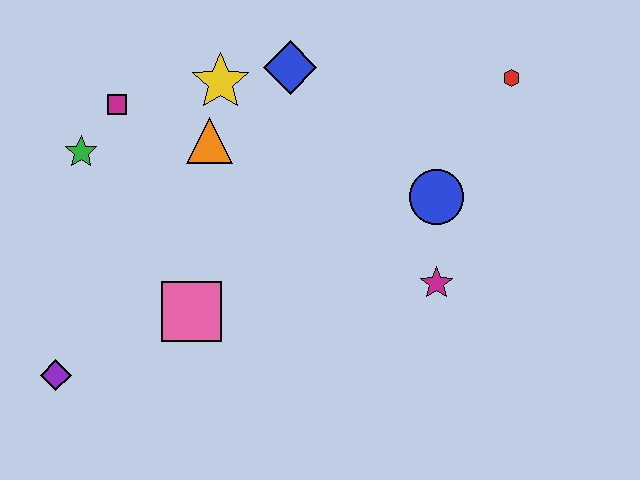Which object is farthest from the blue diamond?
The purple diamond is farthest from the blue diamond.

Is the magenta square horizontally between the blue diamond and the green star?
Yes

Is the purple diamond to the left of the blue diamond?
Yes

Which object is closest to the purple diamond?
The pink square is closest to the purple diamond.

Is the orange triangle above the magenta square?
No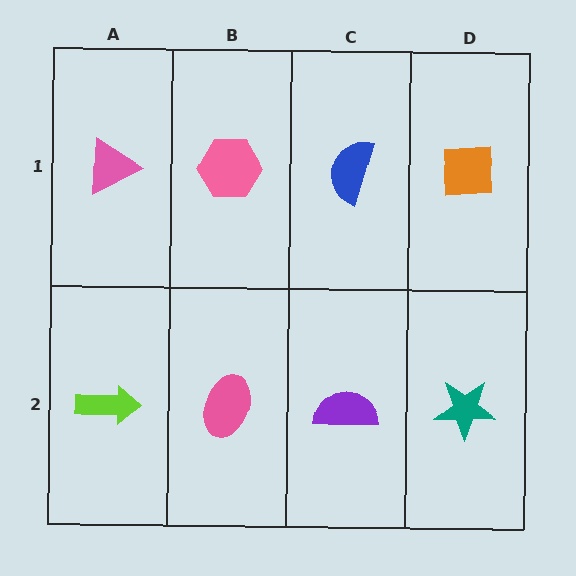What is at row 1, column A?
A pink triangle.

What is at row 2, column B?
A pink ellipse.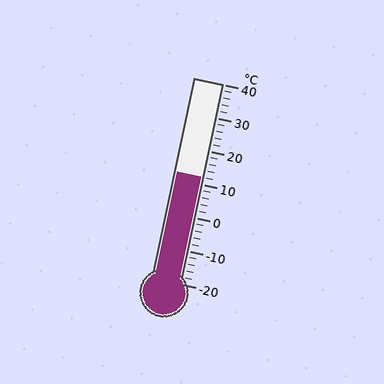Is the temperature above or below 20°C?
The temperature is below 20°C.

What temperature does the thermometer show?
The thermometer shows approximately 12°C.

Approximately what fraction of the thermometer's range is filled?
The thermometer is filled to approximately 55% of its range.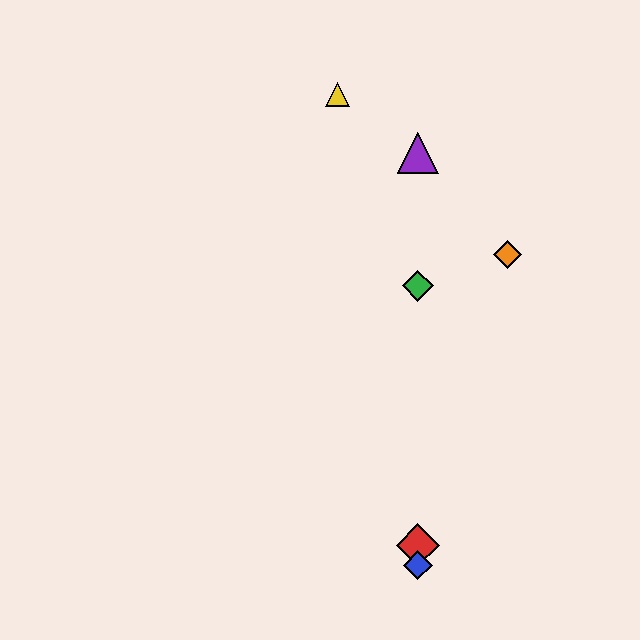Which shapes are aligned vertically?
The red diamond, the blue diamond, the green diamond, the purple triangle are aligned vertically.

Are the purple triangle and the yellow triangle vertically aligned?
No, the purple triangle is at x≈418 and the yellow triangle is at x≈338.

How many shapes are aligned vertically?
4 shapes (the red diamond, the blue diamond, the green diamond, the purple triangle) are aligned vertically.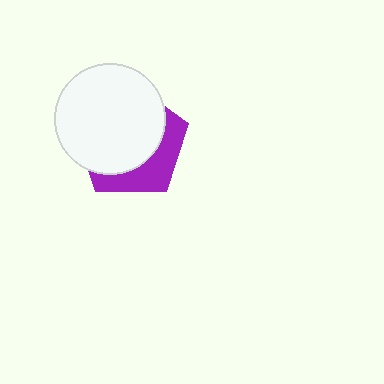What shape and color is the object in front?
The object in front is a white circle.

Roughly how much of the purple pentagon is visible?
A small part of it is visible (roughly 33%).